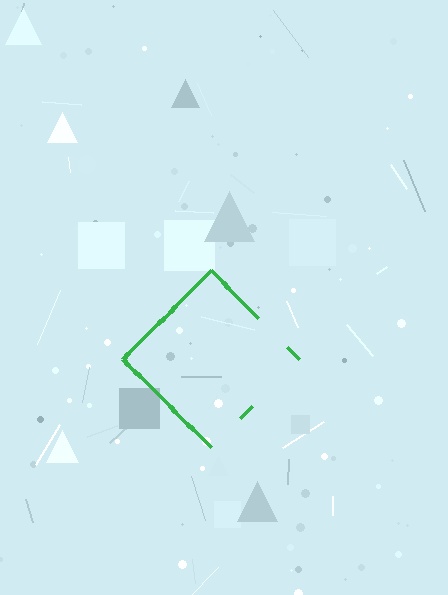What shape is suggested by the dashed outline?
The dashed outline suggests a diamond.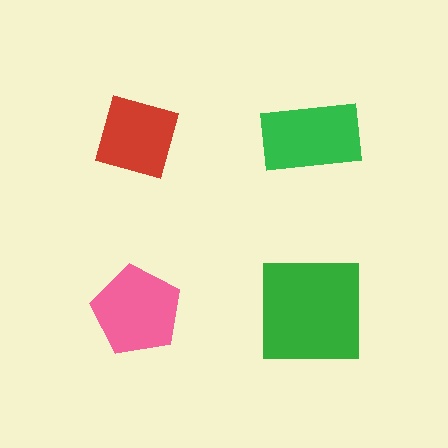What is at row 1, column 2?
A green rectangle.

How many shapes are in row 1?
2 shapes.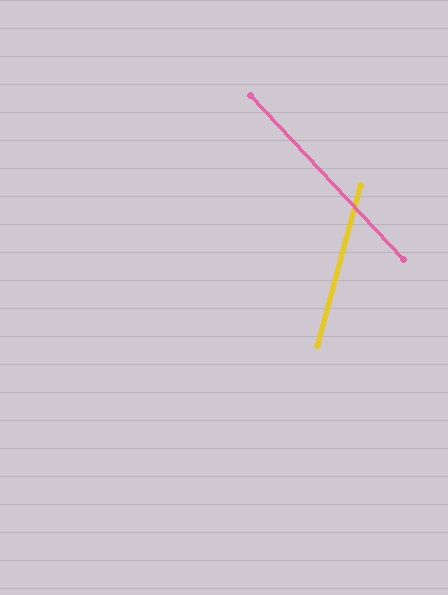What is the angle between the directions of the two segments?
Approximately 58 degrees.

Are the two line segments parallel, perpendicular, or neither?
Neither parallel nor perpendicular — they differ by about 58°.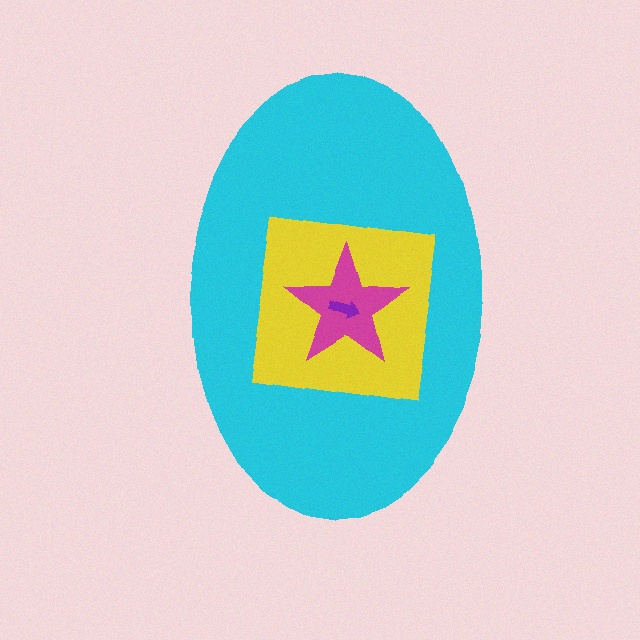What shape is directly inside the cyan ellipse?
The yellow square.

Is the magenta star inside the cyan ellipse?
Yes.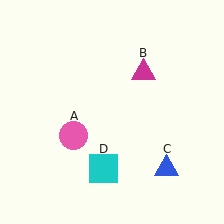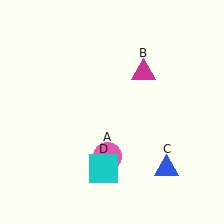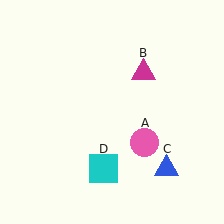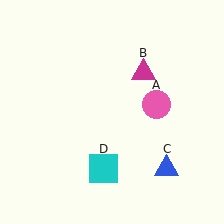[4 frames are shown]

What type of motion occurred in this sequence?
The pink circle (object A) rotated counterclockwise around the center of the scene.